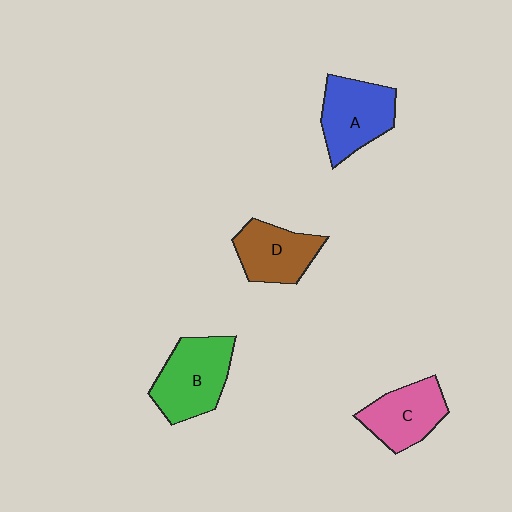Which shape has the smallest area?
Shape D (brown).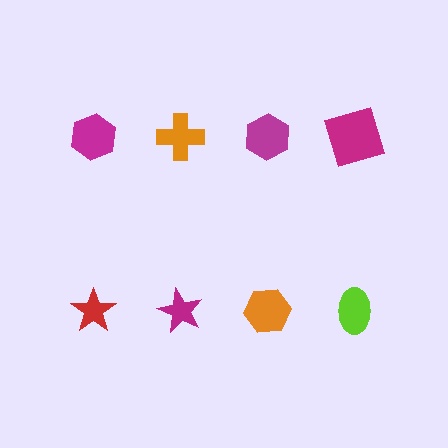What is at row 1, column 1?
A magenta hexagon.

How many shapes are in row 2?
4 shapes.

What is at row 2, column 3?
An orange hexagon.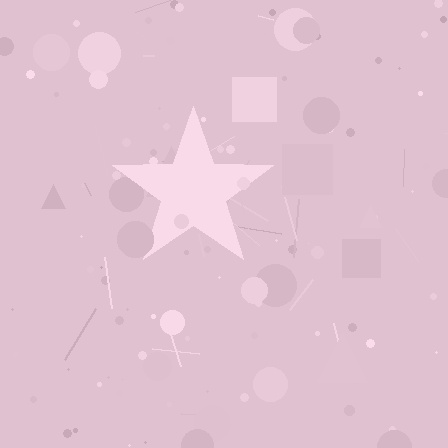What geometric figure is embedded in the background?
A star is embedded in the background.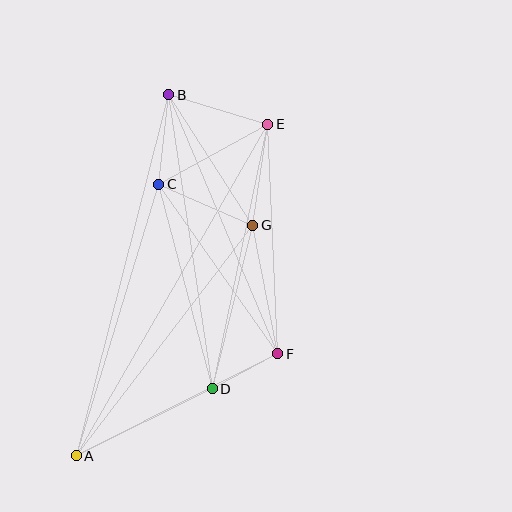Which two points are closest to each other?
Points D and F are closest to each other.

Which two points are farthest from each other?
Points A and E are farthest from each other.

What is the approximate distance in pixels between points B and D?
The distance between B and D is approximately 297 pixels.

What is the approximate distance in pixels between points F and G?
The distance between F and G is approximately 131 pixels.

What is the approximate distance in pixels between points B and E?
The distance between B and E is approximately 103 pixels.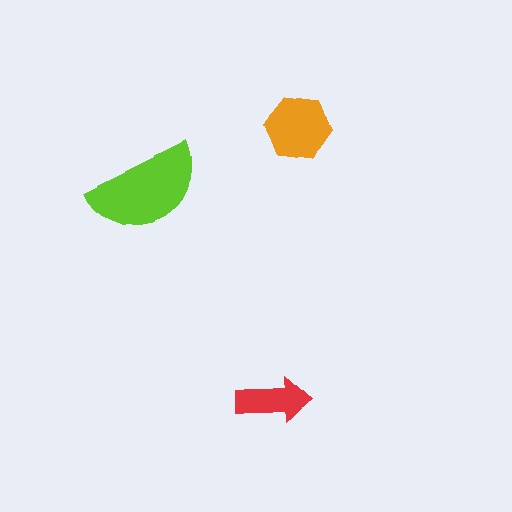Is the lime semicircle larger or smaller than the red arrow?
Larger.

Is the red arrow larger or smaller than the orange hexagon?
Smaller.